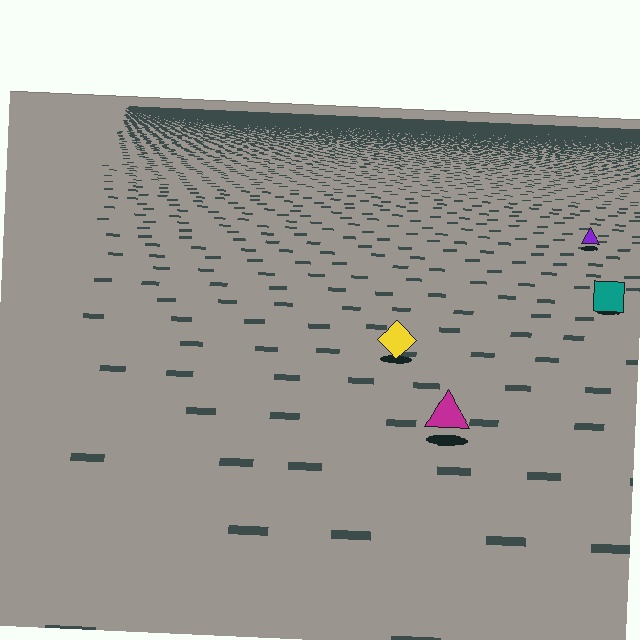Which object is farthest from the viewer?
The purple triangle is farthest from the viewer. It appears smaller and the ground texture around it is denser.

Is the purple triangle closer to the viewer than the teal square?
No. The teal square is closer — you can tell from the texture gradient: the ground texture is coarser near it.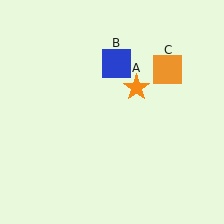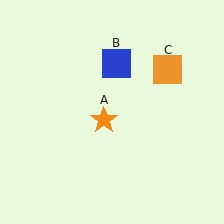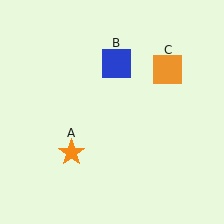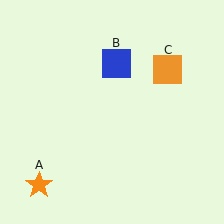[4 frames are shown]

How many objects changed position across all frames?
1 object changed position: orange star (object A).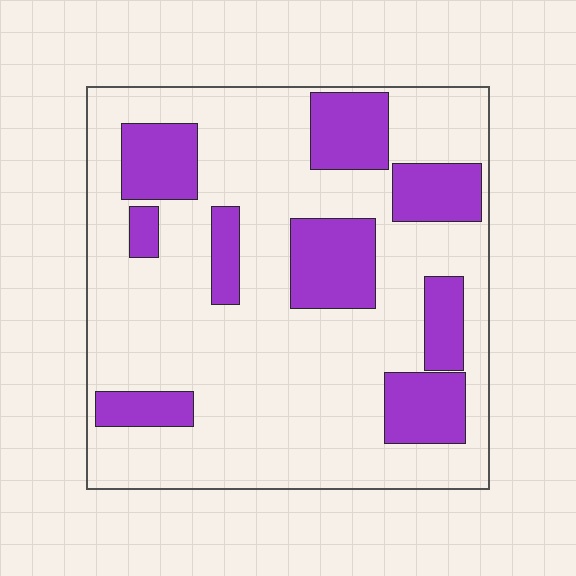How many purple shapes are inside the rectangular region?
9.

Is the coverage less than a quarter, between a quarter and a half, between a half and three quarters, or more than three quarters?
Between a quarter and a half.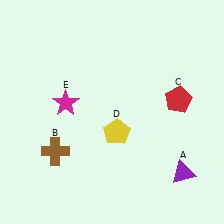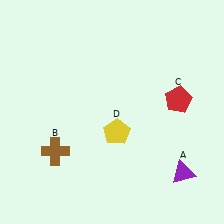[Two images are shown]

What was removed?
The magenta star (E) was removed in Image 2.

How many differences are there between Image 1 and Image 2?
There is 1 difference between the two images.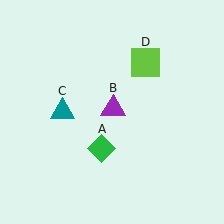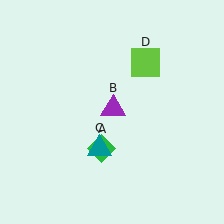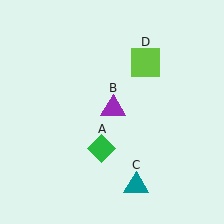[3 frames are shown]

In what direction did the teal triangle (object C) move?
The teal triangle (object C) moved down and to the right.